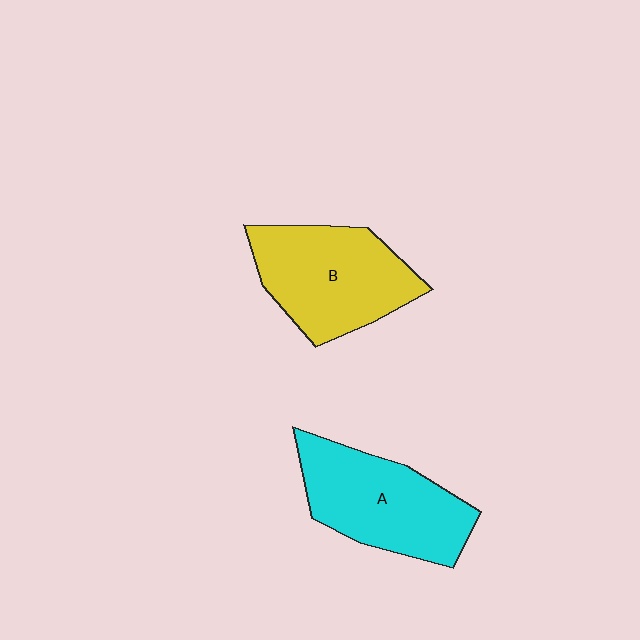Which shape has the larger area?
Shape B (yellow).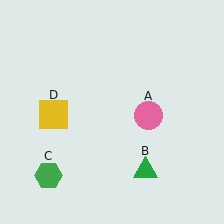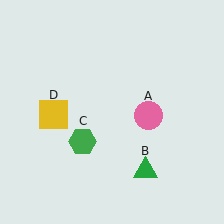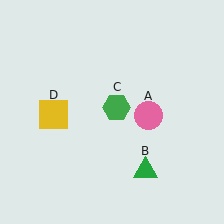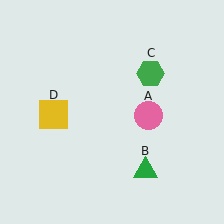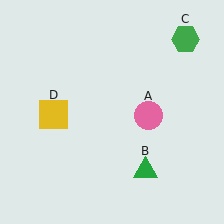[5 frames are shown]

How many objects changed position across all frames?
1 object changed position: green hexagon (object C).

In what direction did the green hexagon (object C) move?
The green hexagon (object C) moved up and to the right.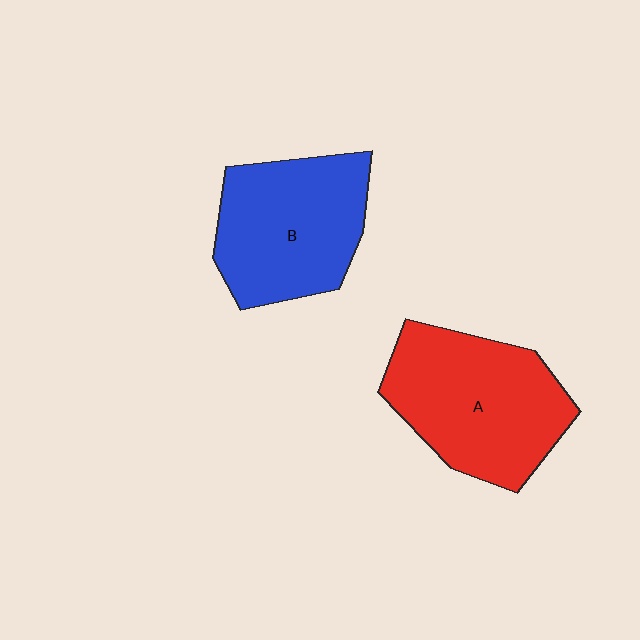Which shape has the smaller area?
Shape B (blue).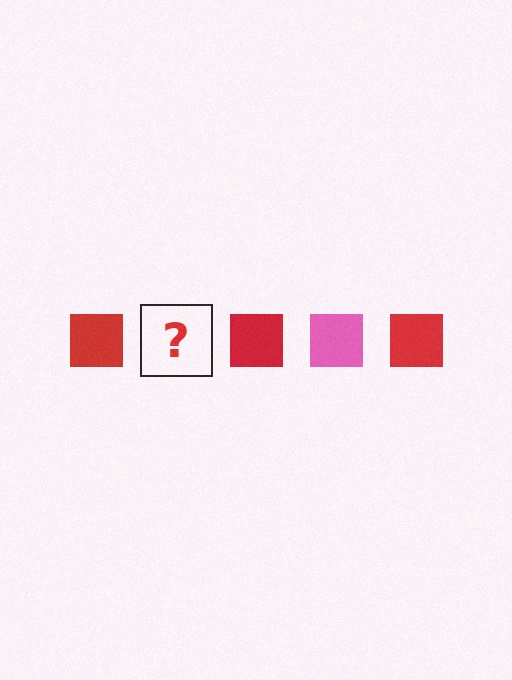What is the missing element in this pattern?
The missing element is a pink square.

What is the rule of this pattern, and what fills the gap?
The rule is that the pattern cycles through red, pink squares. The gap should be filled with a pink square.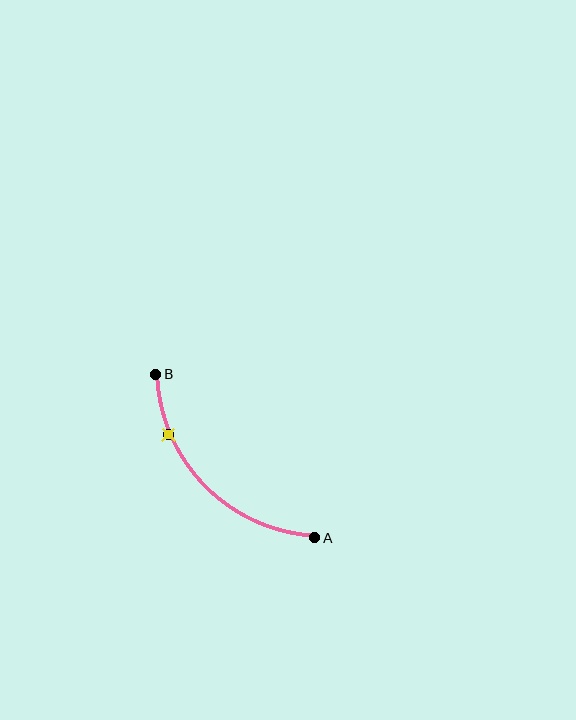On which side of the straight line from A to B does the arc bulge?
The arc bulges below and to the left of the straight line connecting A and B.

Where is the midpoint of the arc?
The arc midpoint is the point on the curve farthest from the straight line joining A and B. It sits below and to the left of that line.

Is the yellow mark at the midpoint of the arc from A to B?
No. The yellow mark lies on the arc but is closer to endpoint B. The arc midpoint would be at the point on the curve equidistant along the arc from both A and B.